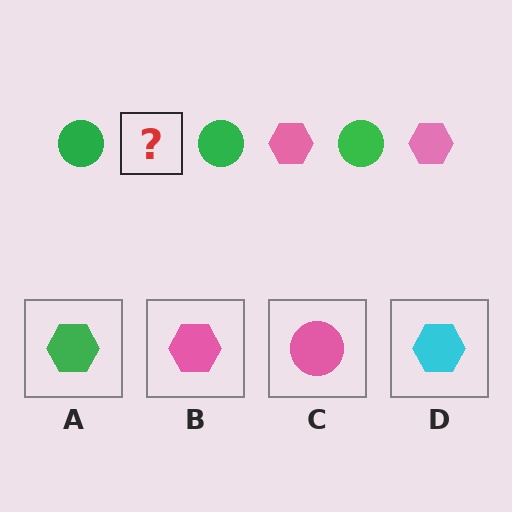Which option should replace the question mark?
Option B.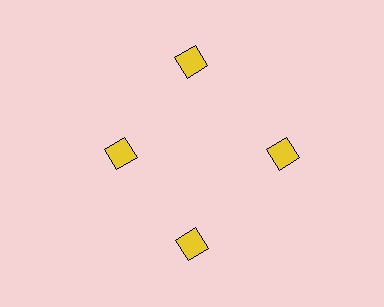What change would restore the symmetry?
The symmetry would be restored by moving it outward, back onto the ring so that all 4 squares sit at equal angles and equal distance from the center.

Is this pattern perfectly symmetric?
No. The 4 yellow squares are arranged in a ring, but one element near the 9 o'clock position is pulled inward toward the center, breaking the 4-fold rotational symmetry.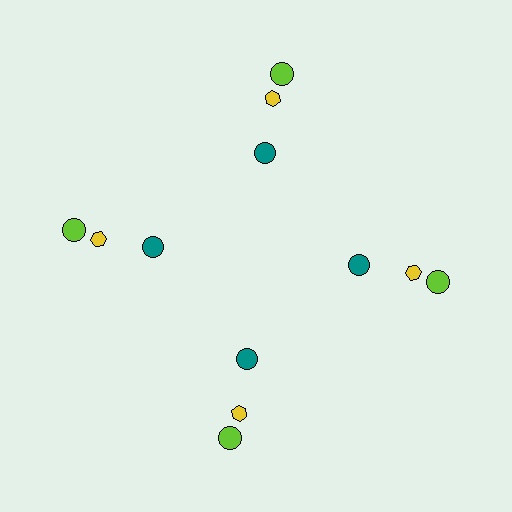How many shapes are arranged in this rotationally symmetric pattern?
There are 12 shapes, arranged in 4 groups of 3.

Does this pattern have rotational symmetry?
Yes, this pattern has 4-fold rotational symmetry. It looks the same after rotating 90 degrees around the center.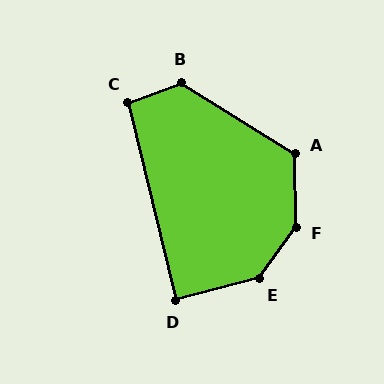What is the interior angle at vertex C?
Approximately 97 degrees (obtuse).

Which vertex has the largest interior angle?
F, at approximately 144 degrees.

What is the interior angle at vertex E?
Approximately 140 degrees (obtuse).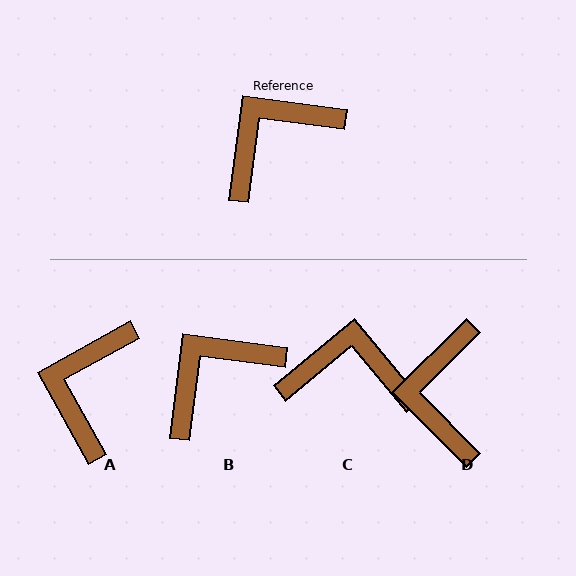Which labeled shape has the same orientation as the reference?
B.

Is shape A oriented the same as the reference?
No, it is off by about 36 degrees.